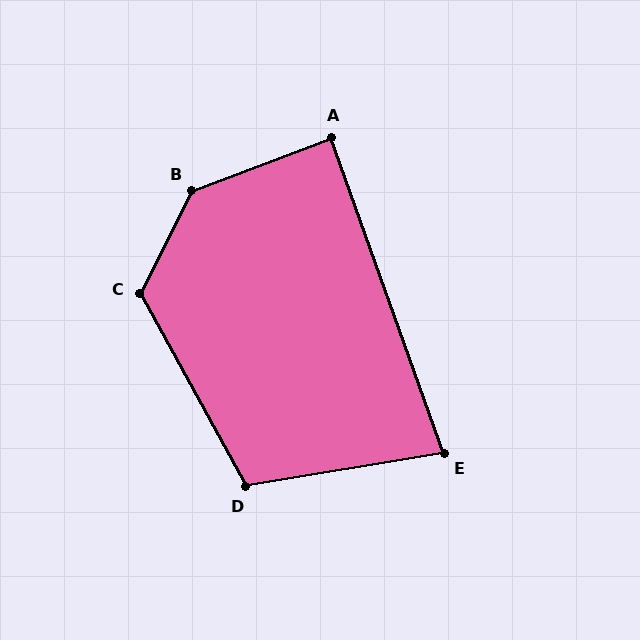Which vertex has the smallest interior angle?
E, at approximately 80 degrees.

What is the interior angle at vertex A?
Approximately 89 degrees (approximately right).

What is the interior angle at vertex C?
Approximately 124 degrees (obtuse).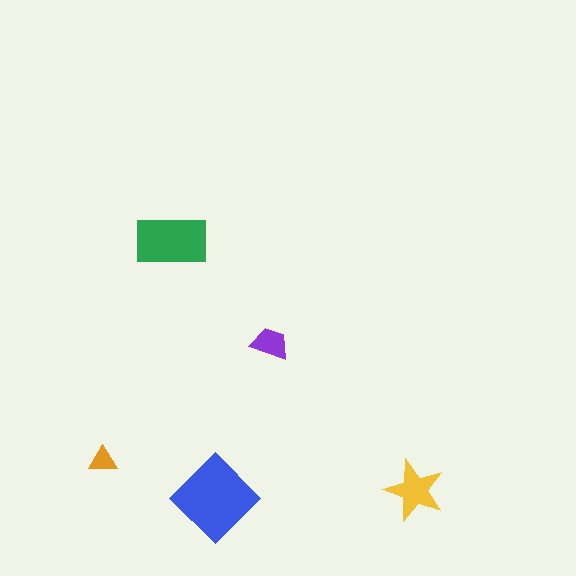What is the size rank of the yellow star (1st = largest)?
3rd.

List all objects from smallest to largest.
The orange triangle, the purple trapezoid, the yellow star, the green rectangle, the blue diamond.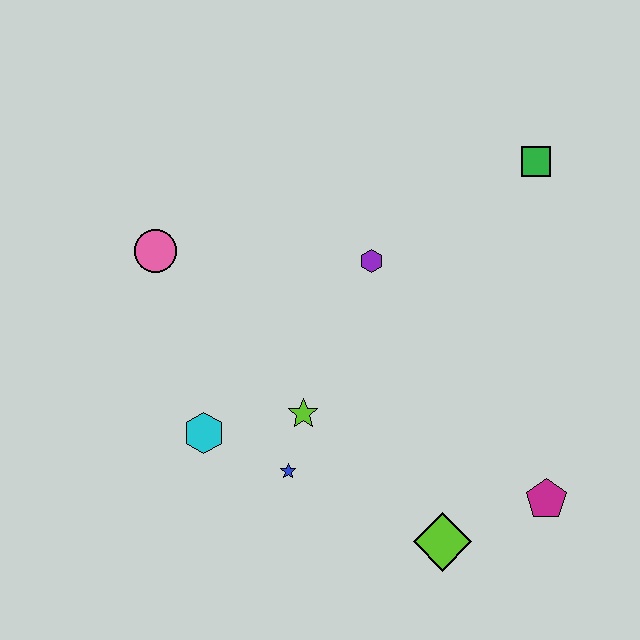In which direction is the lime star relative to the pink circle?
The lime star is below the pink circle.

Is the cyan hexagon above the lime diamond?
Yes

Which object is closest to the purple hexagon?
The lime star is closest to the purple hexagon.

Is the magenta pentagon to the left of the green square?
No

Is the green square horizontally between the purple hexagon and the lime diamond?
No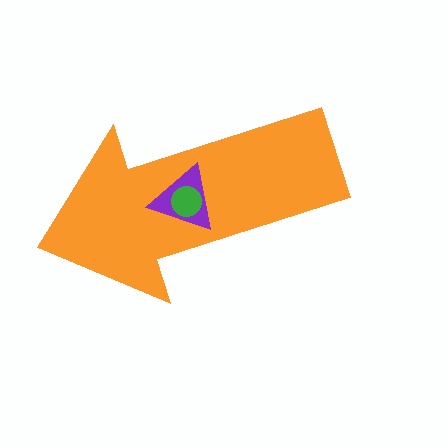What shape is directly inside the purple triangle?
The green circle.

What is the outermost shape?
The orange arrow.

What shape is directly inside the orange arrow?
The purple triangle.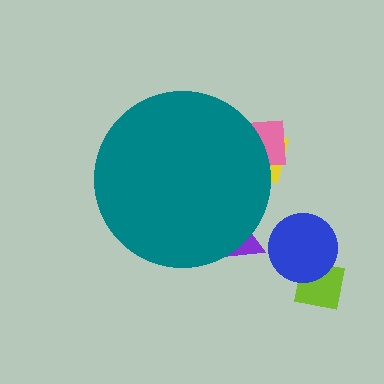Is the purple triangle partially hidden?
Yes, the purple triangle is partially hidden behind the teal circle.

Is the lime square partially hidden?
No, the lime square is fully visible.